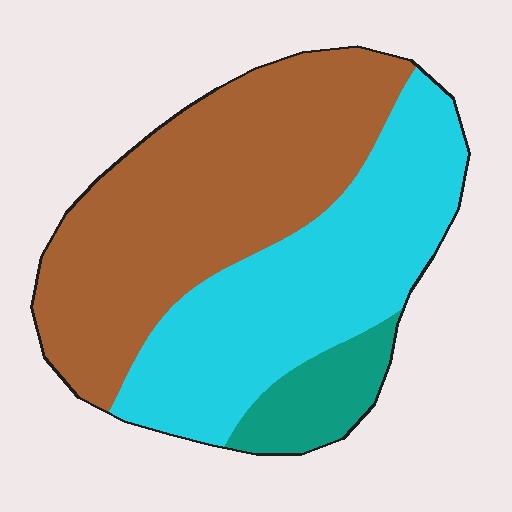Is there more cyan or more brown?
Brown.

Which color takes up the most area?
Brown, at roughly 50%.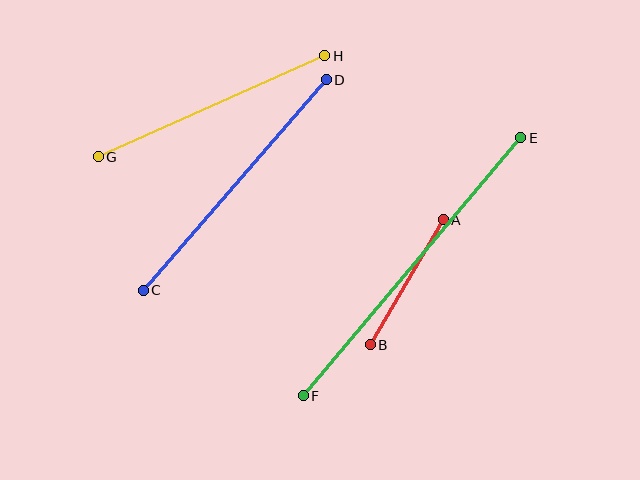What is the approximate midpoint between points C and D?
The midpoint is at approximately (235, 185) pixels.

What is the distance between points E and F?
The distance is approximately 337 pixels.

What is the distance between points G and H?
The distance is approximately 248 pixels.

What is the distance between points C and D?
The distance is approximately 279 pixels.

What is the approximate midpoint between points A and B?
The midpoint is at approximately (407, 282) pixels.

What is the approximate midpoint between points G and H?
The midpoint is at approximately (211, 106) pixels.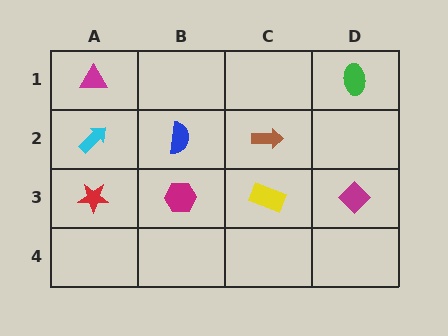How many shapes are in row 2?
3 shapes.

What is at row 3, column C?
A yellow rectangle.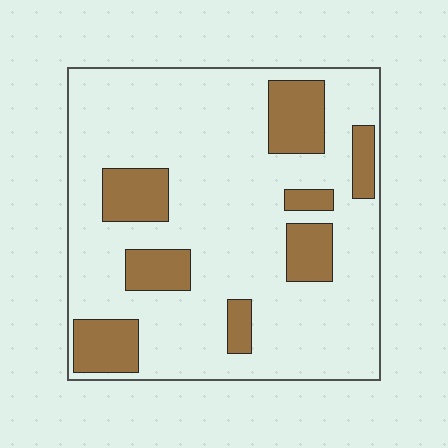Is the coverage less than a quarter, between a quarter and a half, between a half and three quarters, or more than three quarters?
Less than a quarter.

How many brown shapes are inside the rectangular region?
8.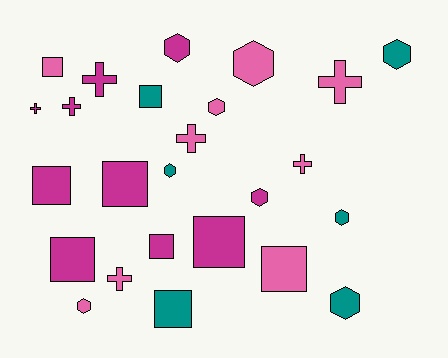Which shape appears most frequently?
Hexagon, with 9 objects.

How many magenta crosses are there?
There are 3 magenta crosses.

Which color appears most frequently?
Magenta, with 10 objects.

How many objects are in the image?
There are 25 objects.